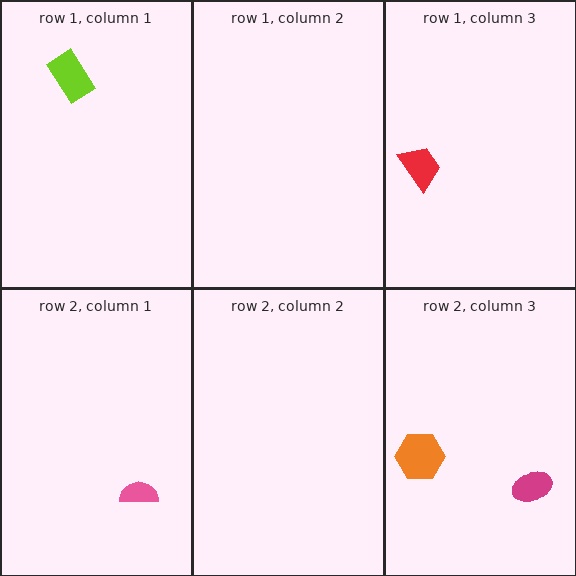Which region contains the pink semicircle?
The row 2, column 1 region.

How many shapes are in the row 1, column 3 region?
1.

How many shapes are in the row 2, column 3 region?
2.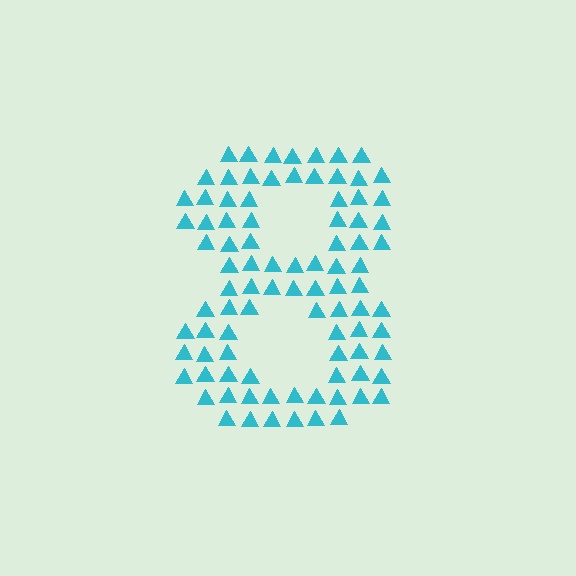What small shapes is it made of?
It is made of small triangles.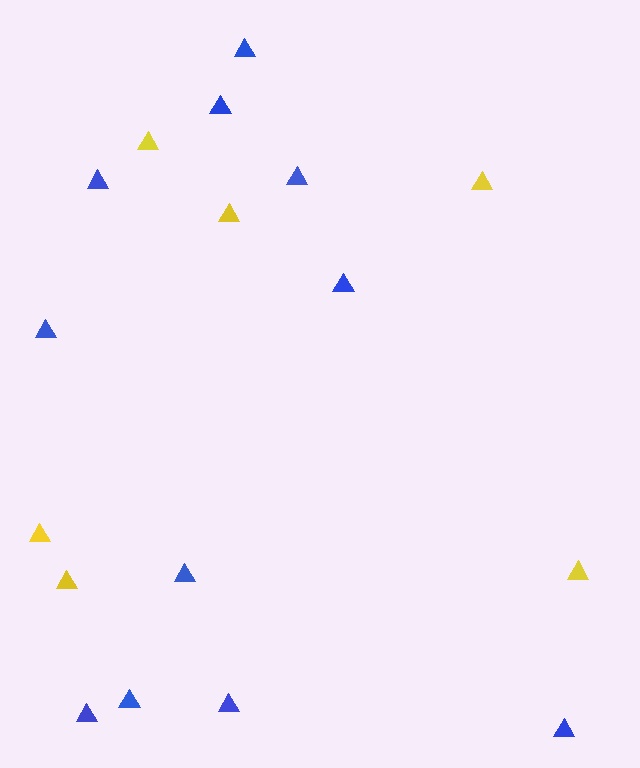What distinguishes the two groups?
There are 2 groups: one group of yellow triangles (6) and one group of blue triangles (11).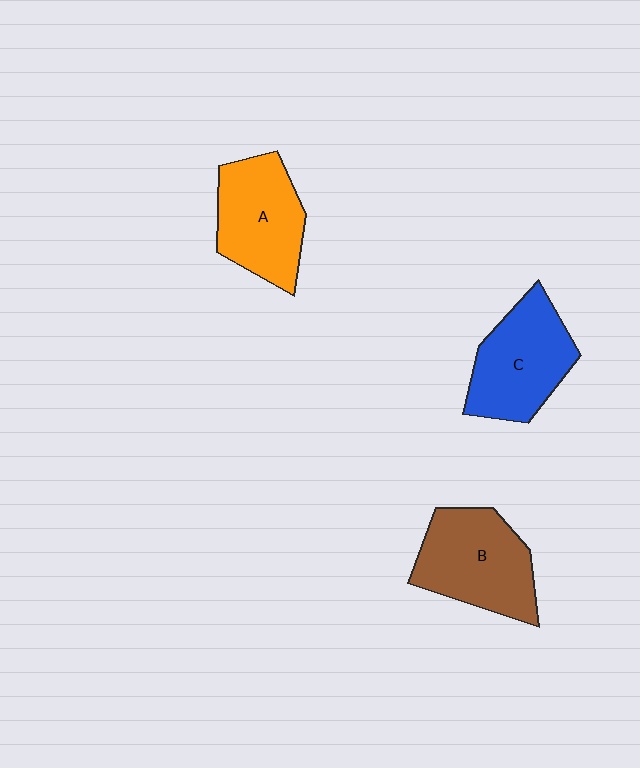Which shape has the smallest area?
Shape A (orange).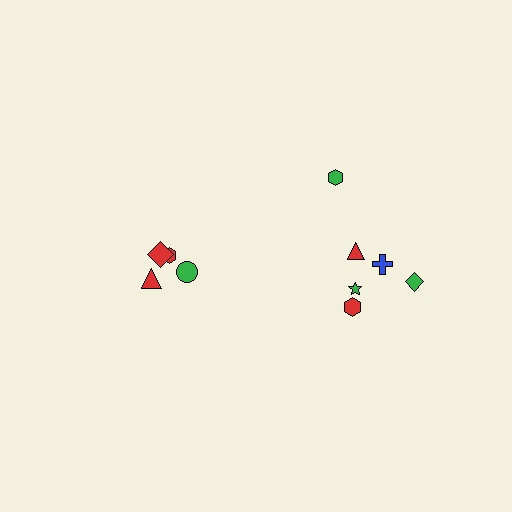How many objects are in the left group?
There are 4 objects.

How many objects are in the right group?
There are 6 objects.